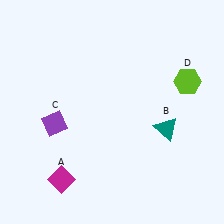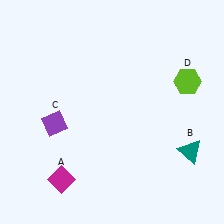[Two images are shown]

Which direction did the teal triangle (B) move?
The teal triangle (B) moved right.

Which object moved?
The teal triangle (B) moved right.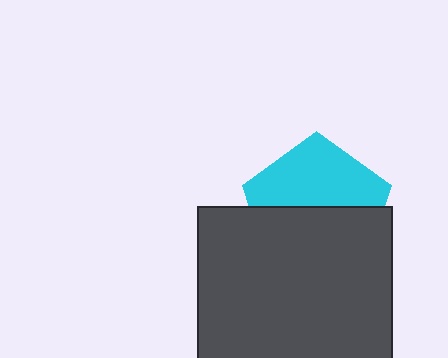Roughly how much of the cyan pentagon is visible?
About half of it is visible (roughly 47%).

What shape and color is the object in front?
The object in front is a dark gray square.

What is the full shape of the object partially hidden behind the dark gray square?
The partially hidden object is a cyan pentagon.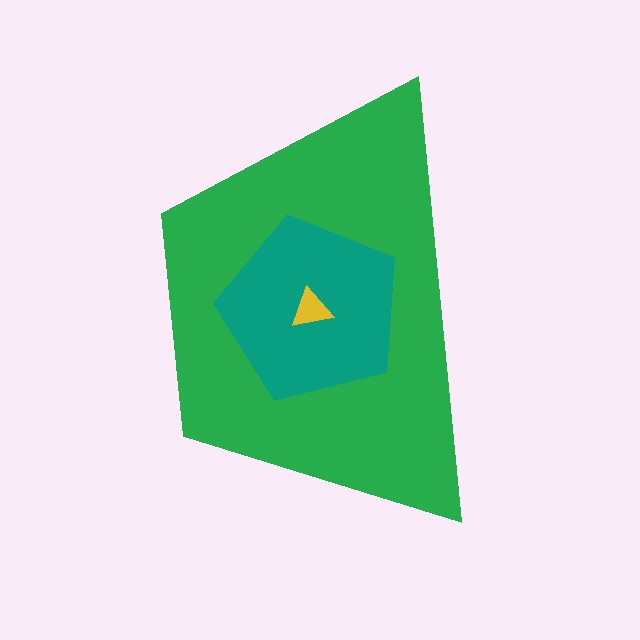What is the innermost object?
The yellow triangle.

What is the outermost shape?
The green trapezoid.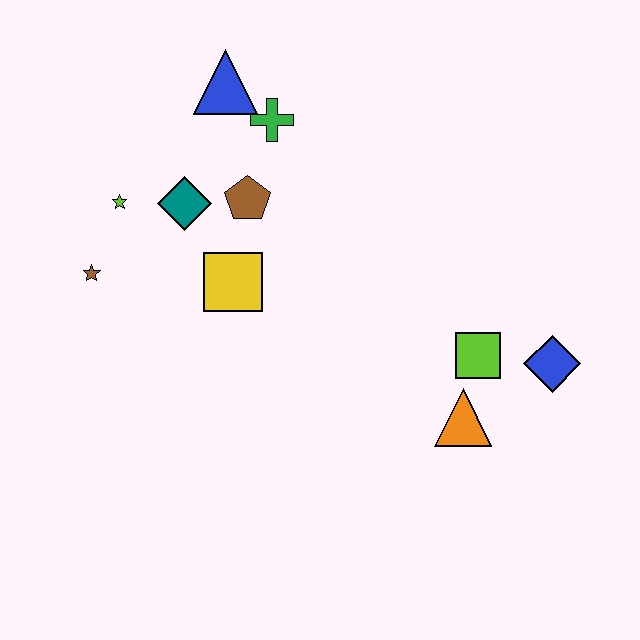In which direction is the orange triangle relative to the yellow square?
The orange triangle is to the right of the yellow square.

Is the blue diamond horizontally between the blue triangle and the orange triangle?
No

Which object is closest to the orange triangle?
The lime square is closest to the orange triangle.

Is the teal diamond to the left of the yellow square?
Yes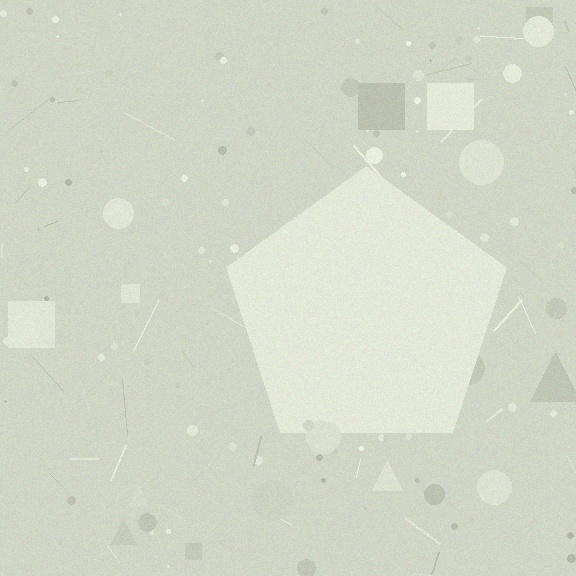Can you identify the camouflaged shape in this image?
The camouflaged shape is a pentagon.